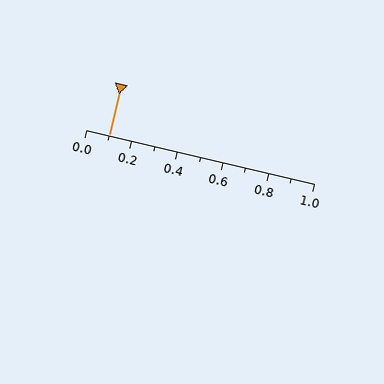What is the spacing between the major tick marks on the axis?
The major ticks are spaced 0.2 apart.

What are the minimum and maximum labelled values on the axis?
The axis runs from 0.0 to 1.0.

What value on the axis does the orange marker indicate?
The marker indicates approximately 0.1.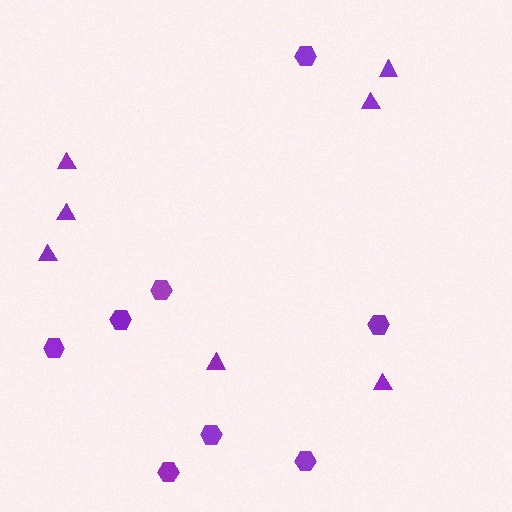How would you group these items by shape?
There are 2 groups: one group of hexagons (8) and one group of triangles (7).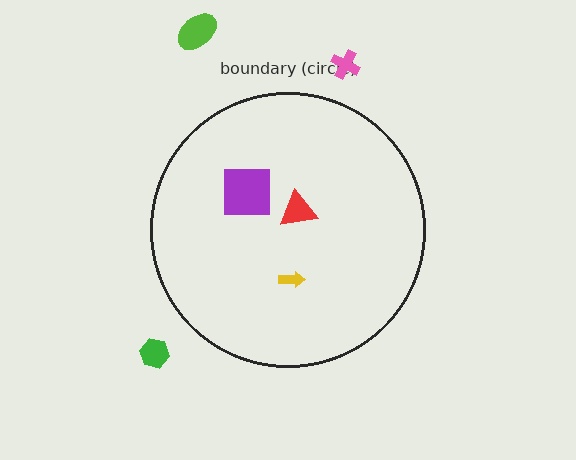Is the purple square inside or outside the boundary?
Inside.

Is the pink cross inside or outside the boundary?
Outside.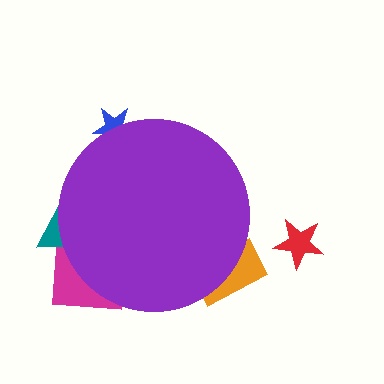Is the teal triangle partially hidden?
Yes, the teal triangle is partially hidden behind the purple circle.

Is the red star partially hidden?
No, the red star is fully visible.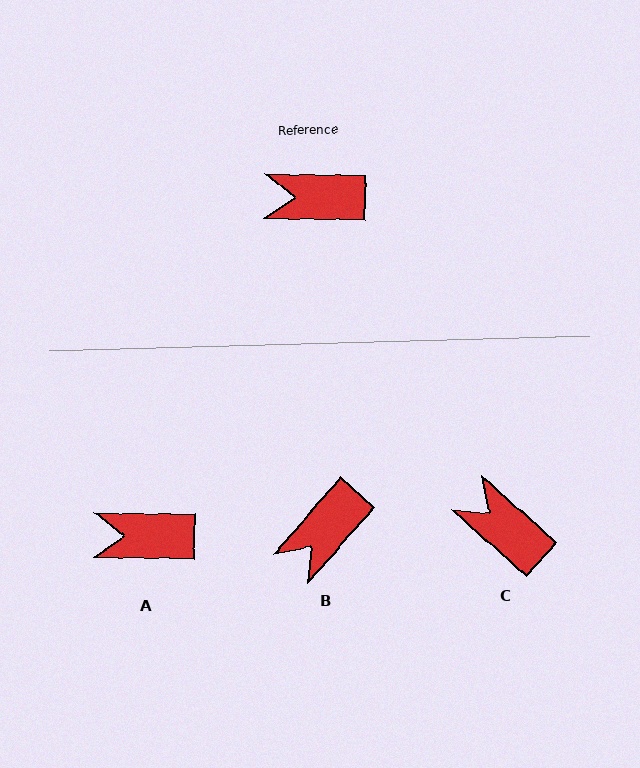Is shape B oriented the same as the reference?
No, it is off by about 50 degrees.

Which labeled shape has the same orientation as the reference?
A.